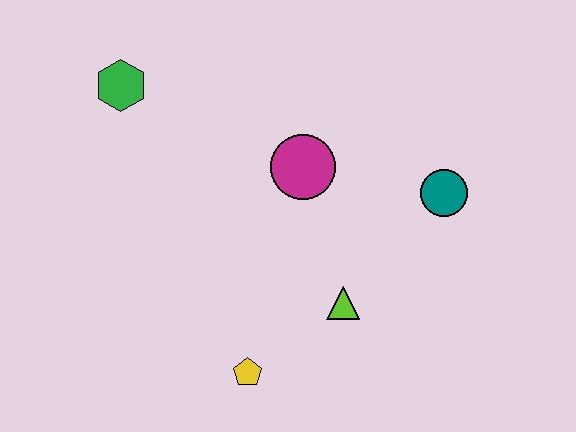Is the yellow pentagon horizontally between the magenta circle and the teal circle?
No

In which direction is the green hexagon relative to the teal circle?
The green hexagon is to the left of the teal circle.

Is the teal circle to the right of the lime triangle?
Yes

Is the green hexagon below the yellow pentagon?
No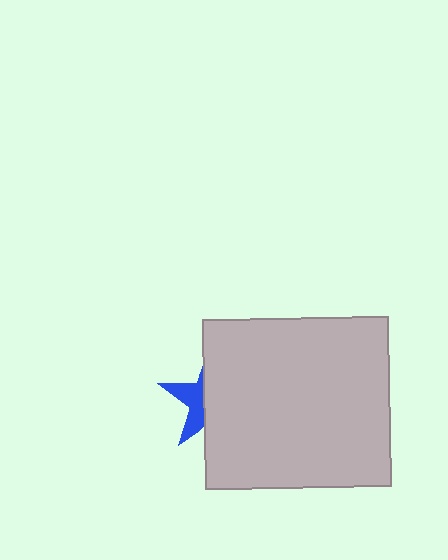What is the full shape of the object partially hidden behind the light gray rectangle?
The partially hidden object is a blue star.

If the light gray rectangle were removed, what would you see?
You would see the complete blue star.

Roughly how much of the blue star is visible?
A small part of it is visible (roughly 37%).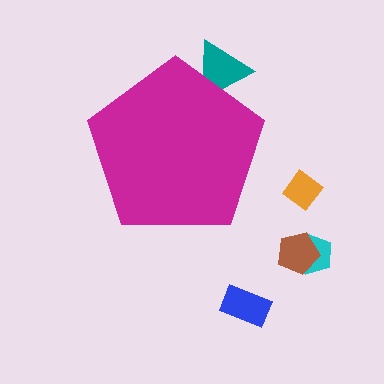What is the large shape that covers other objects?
A magenta pentagon.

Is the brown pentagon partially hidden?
No, the brown pentagon is fully visible.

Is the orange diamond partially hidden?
No, the orange diamond is fully visible.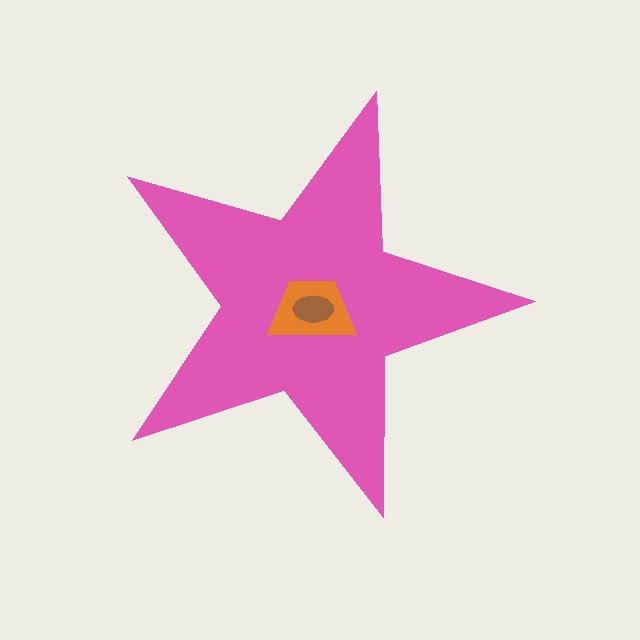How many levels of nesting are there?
3.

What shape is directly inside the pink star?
The orange trapezoid.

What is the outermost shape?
The pink star.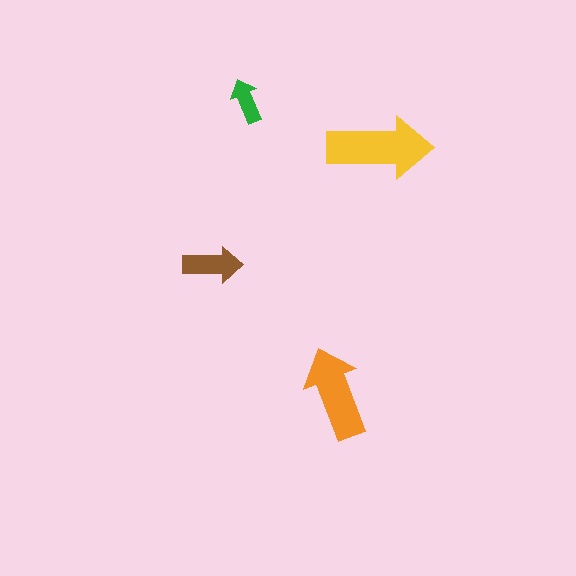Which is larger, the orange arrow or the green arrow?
The orange one.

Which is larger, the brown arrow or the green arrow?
The brown one.